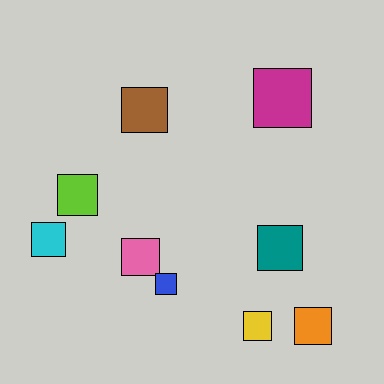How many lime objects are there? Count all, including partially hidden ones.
There is 1 lime object.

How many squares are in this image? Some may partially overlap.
There are 9 squares.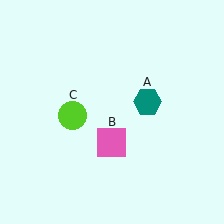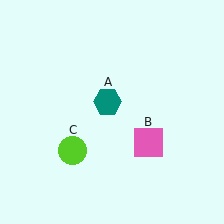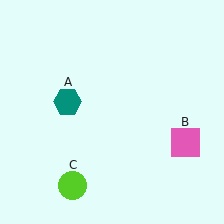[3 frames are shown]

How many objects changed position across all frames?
3 objects changed position: teal hexagon (object A), pink square (object B), lime circle (object C).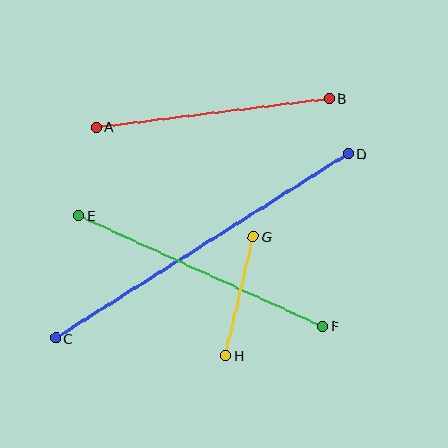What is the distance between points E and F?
The distance is approximately 268 pixels.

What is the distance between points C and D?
The distance is approximately 346 pixels.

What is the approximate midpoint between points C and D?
The midpoint is at approximately (202, 246) pixels.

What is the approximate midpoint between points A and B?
The midpoint is at approximately (213, 113) pixels.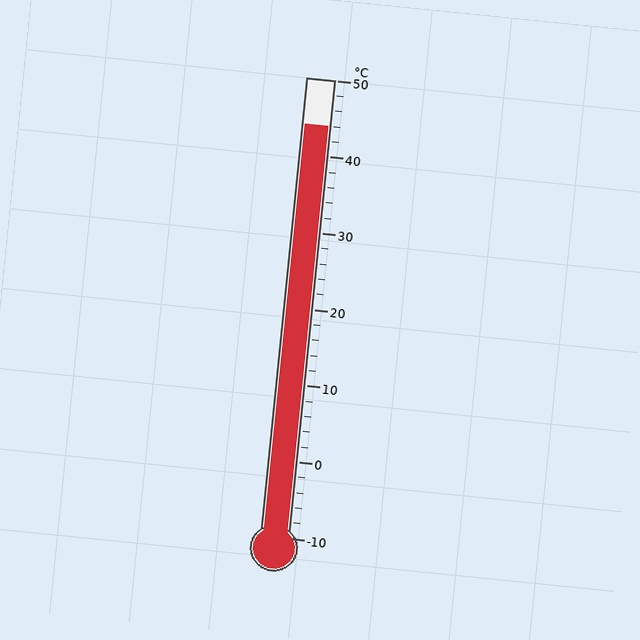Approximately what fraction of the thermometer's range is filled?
The thermometer is filled to approximately 90% of its range.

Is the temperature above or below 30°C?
The temperature is above 30°C.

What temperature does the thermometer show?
The thermometer shows approximately 44°C.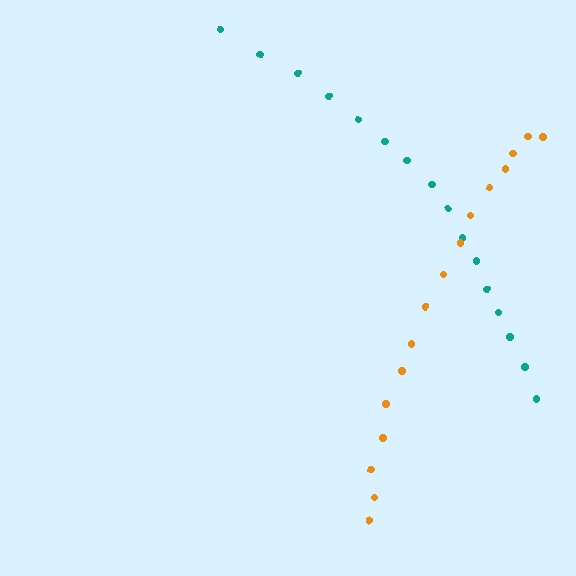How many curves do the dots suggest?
There are 2 distinct paths.